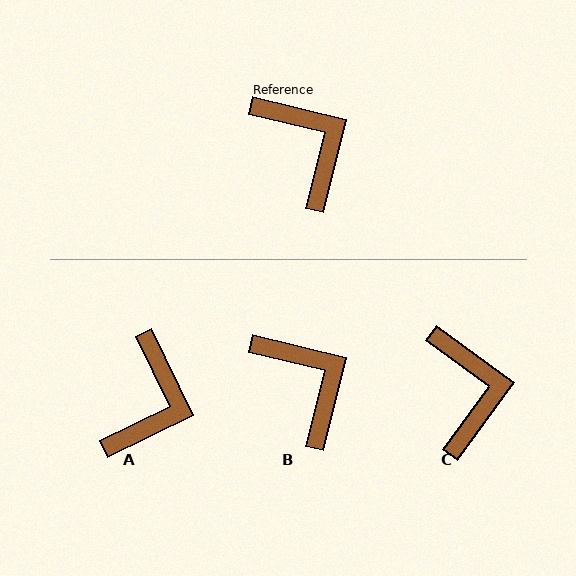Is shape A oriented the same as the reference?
No, it is off by about 51 degrees.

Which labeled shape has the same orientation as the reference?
B.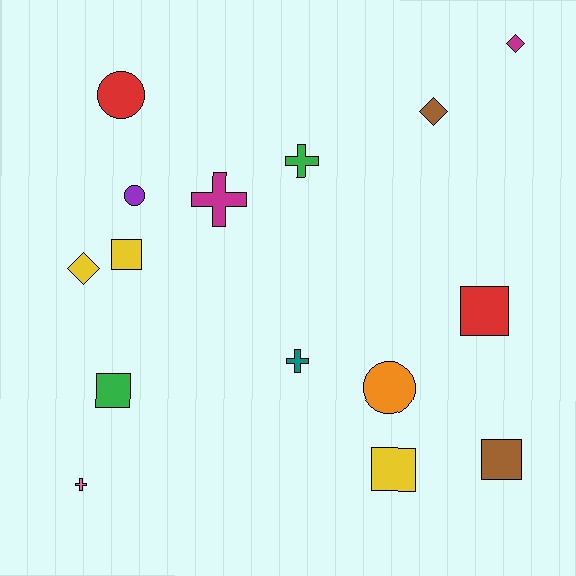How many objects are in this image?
There are 15 objects.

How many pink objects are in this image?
There is 1 pink object.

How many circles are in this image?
There are 3 circles.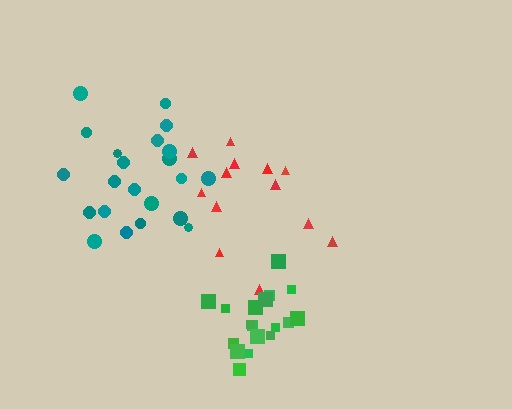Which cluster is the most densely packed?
Green.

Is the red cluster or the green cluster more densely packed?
Green.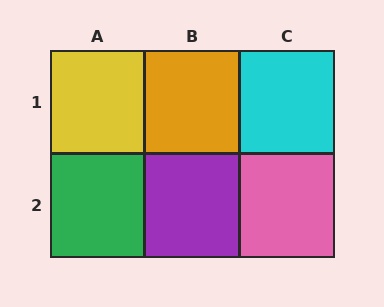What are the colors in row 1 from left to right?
Yellow, orange, cyan.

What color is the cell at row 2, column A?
Green.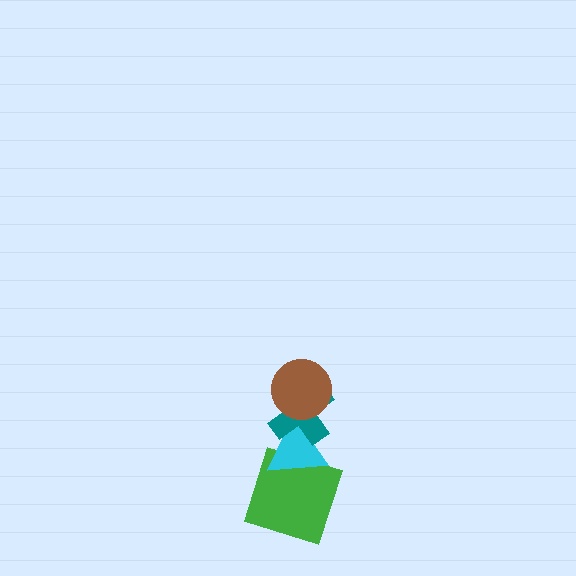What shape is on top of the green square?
The cyan triangle is on top of the green square.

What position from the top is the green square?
The green square is 4th from the top.